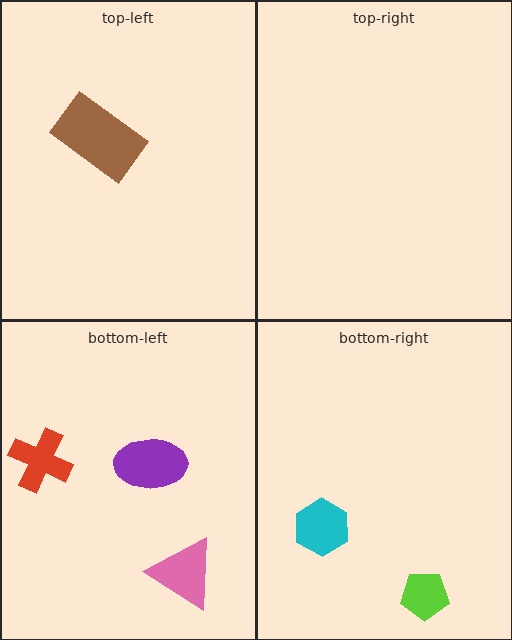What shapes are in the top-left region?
The brown rectangle.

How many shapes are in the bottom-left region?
3.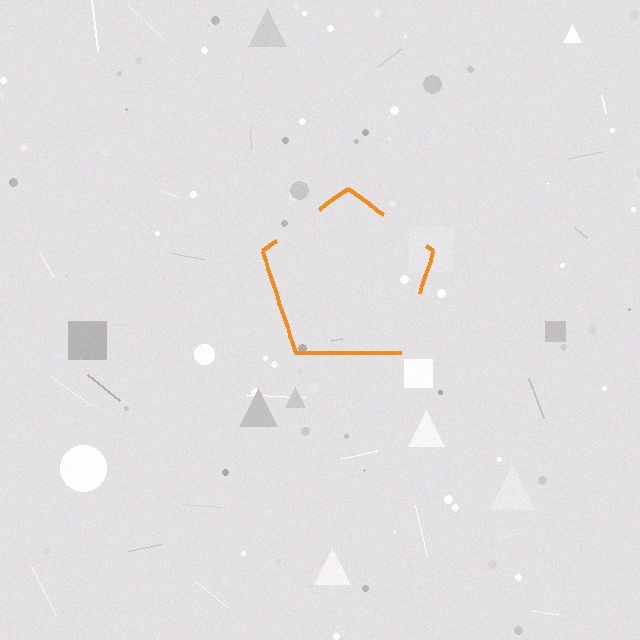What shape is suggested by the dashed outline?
The dashed outline suggests a pentagon.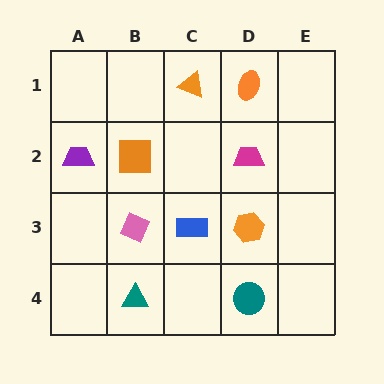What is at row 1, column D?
An orange ellipse.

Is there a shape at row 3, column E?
No, that cell is empty.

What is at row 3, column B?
A pink diamond.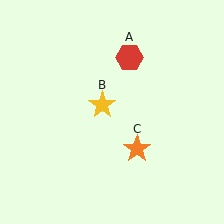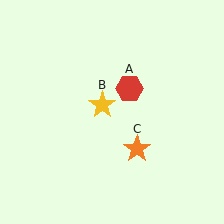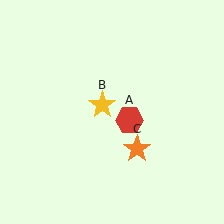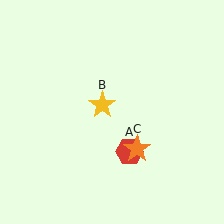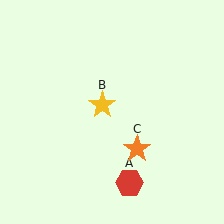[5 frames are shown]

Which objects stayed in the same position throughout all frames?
Yellow star (object B) and orange star (object C) remained stationary.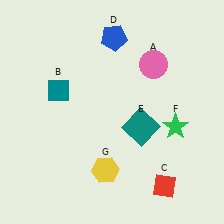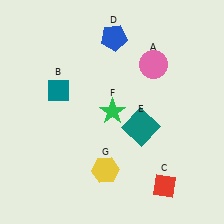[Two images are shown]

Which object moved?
The green star (F) moved left.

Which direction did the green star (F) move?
The green star (F) moved left.